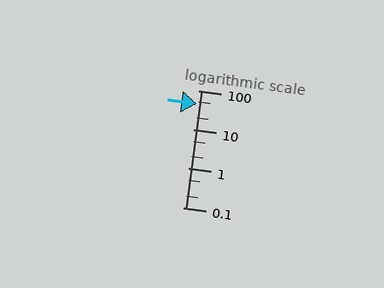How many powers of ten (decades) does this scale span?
The scale spans 3 decades, from 0.1 to 100.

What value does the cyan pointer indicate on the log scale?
The pointer indicates approximately 46.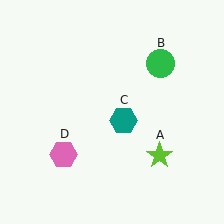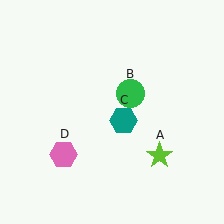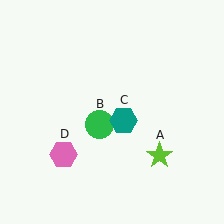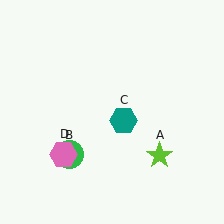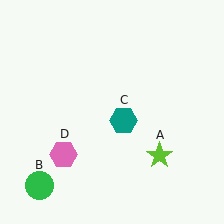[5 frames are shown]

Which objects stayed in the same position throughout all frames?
Lime star (object A) and teal hexagon (object C) and pink hexagon (object D) remained stationary.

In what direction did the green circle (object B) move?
The green circle (object B) moved down and to the left.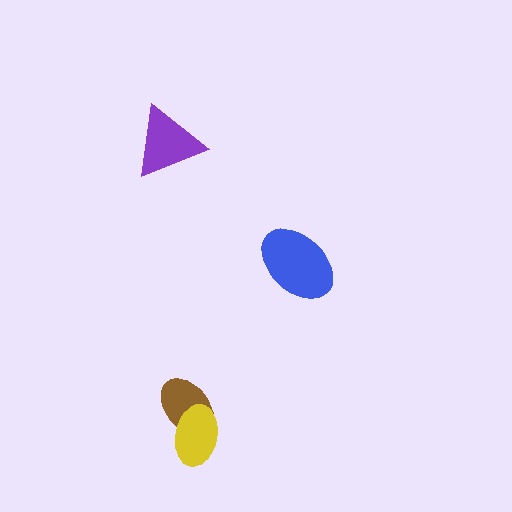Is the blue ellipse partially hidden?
No, no other shape covers it.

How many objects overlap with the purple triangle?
0 objects overlap with the purple triangle.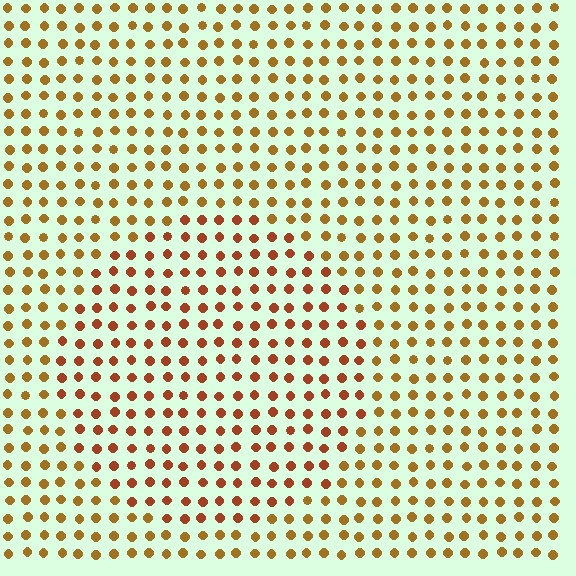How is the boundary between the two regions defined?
The boundary is defined purely by a slight shift in hue (about 24 degrees). Spacing, size, and orientation are identical on both sides.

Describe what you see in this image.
The image is filled with small brown elements in a uniform arrangement. A circle-shaped region is visible where the elements are tinted to a slightly different hue, forming a subtle color boundary.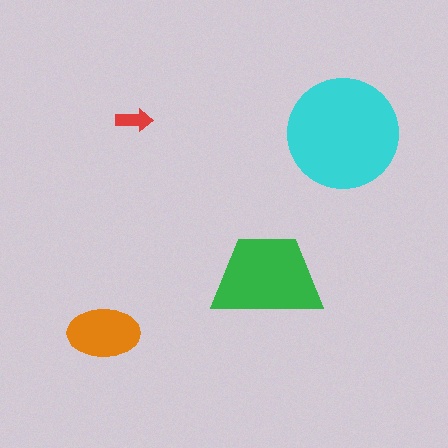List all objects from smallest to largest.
The red arrow, the orange ellipse, the green trapezoid, the cyan circle.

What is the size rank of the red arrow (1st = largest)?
4th.